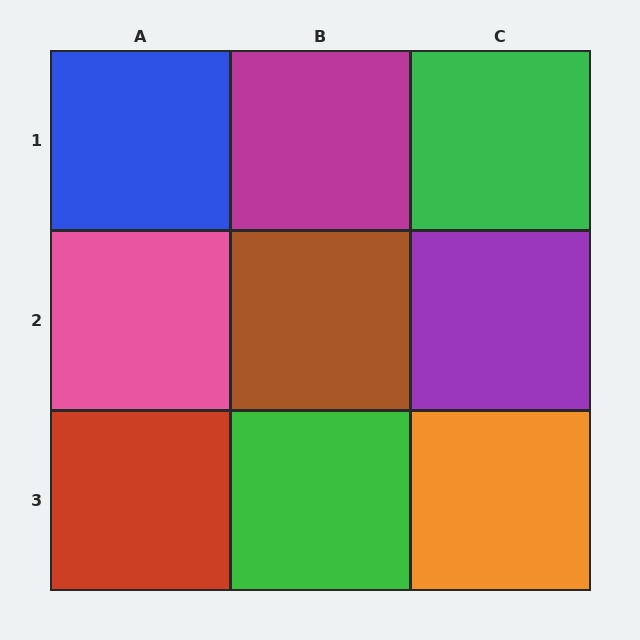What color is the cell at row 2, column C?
Purple.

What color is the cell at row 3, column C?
Orange.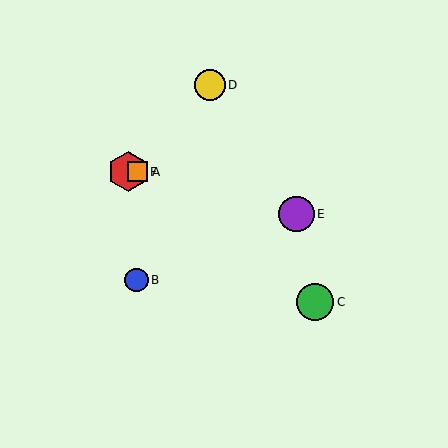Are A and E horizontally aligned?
No, A is at y≈172 and E is at y≈214.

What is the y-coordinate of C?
Object C is at y≈302.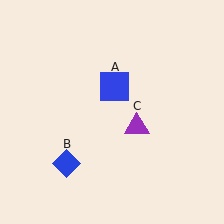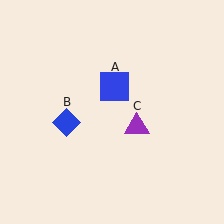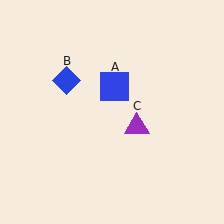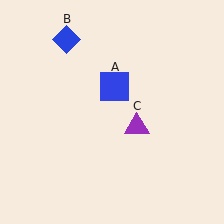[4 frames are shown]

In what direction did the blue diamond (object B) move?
The blue diamond (object B) moved up.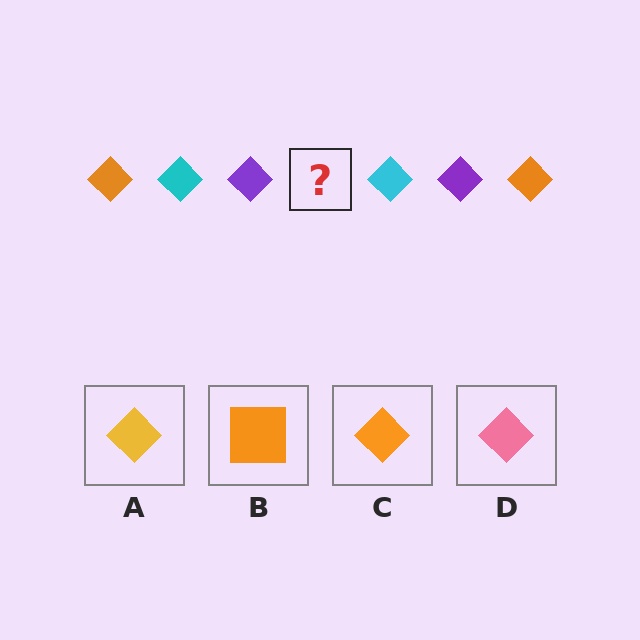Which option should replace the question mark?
Option C.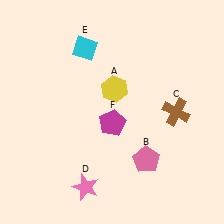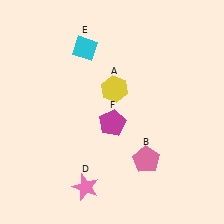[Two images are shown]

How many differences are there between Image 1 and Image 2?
There is 1 difference between the two images.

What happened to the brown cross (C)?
The brown cross (C) was removed in Image 2. It was in the top-right area of Image 1.